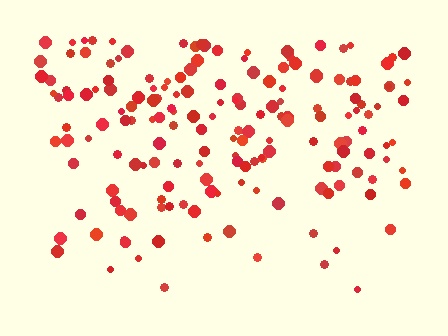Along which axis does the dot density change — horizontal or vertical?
Vertical.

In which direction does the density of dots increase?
From bottom to top, with the top side densest.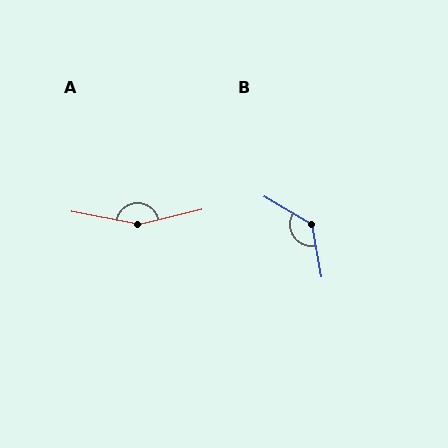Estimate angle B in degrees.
Approximately 131 degrees.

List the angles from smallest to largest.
B (131°), A (156°).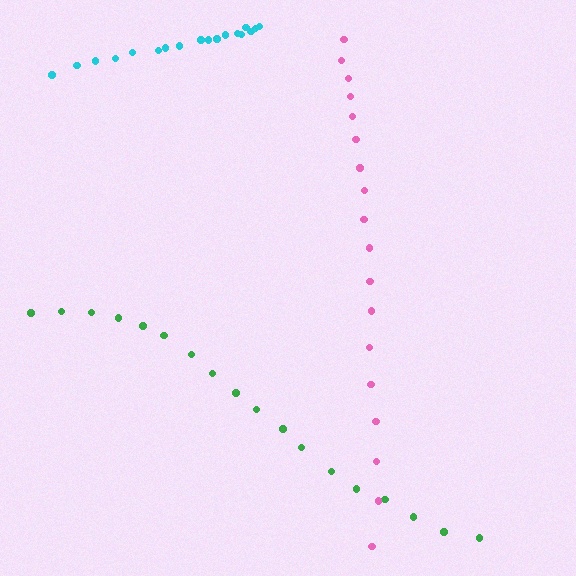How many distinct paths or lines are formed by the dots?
There are 3 distinct paths.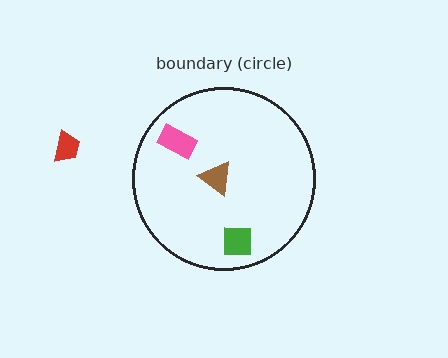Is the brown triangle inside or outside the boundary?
Inside.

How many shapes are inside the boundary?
3 inside, 1 outside.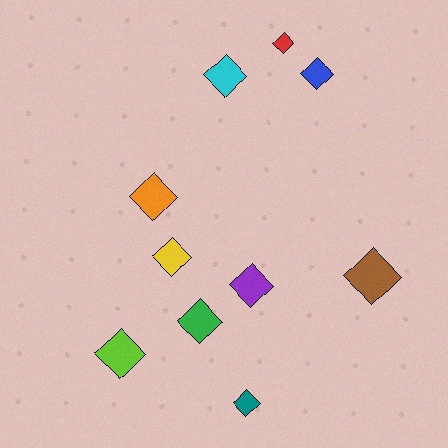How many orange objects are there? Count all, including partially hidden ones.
There is 1 orange object.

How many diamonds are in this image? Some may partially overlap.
There are 10 diamonds.